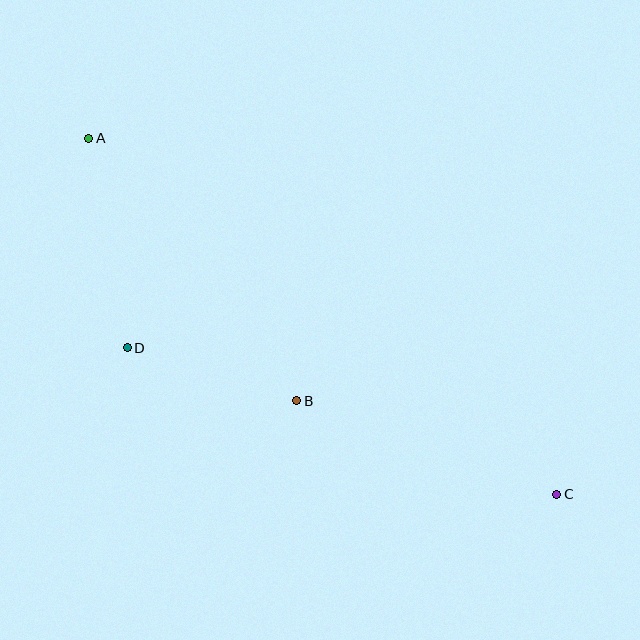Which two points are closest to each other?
Points B and D are closest to each other.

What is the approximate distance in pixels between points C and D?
The distance between C and D is approximately 454 pixels.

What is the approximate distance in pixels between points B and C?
The distance between B and C is approximately 276 pixels.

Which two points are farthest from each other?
Points A and C are farthest from each other.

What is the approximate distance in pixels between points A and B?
The distance between A and B is approximately 335 pixels.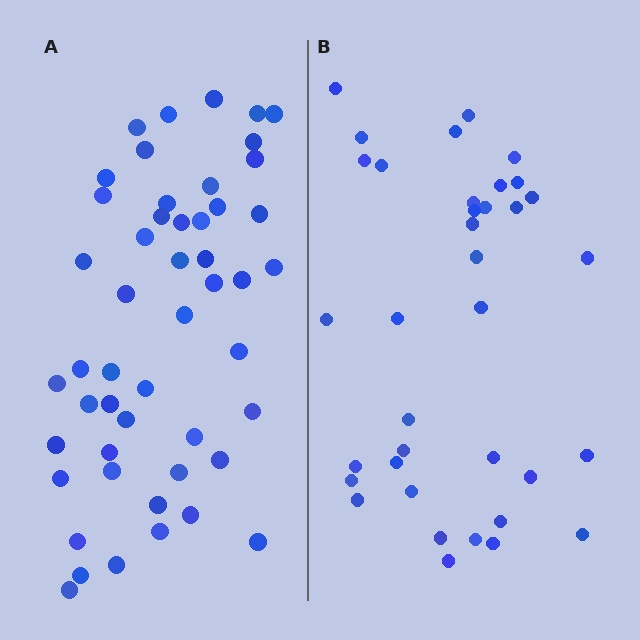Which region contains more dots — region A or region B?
Region A (the left region) has more dots.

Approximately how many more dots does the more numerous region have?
Region A has approximately 15 more dots than region B.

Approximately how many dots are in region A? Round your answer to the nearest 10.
About 50 dots.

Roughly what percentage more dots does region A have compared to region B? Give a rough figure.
About 40% more.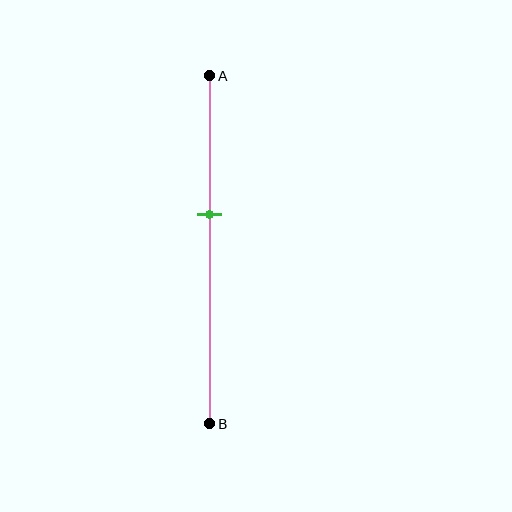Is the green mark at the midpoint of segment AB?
No, the mark is at about 40% from A, not at the 50% midpoint.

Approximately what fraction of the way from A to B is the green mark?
The green mark is approximately 40% of the way from A to B.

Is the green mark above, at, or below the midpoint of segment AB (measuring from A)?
The green mark is above the midpoint of segment AB.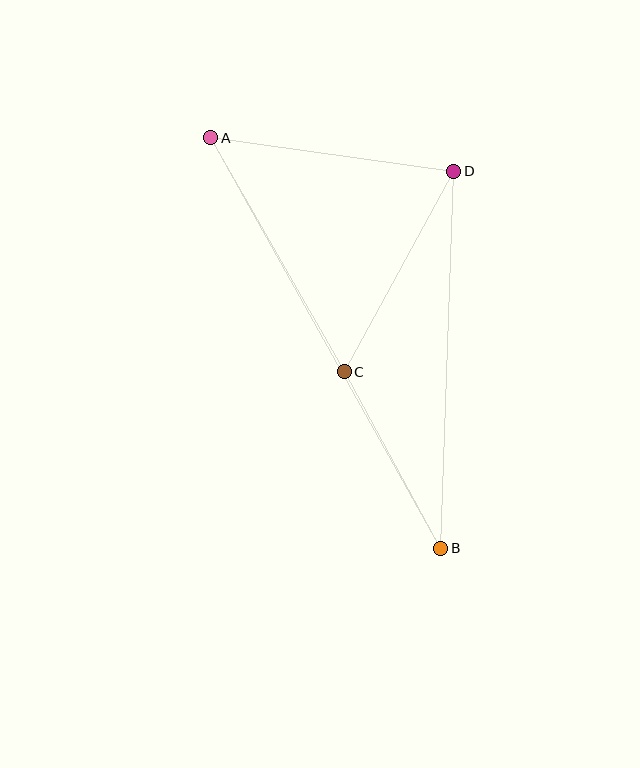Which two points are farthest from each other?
Points A and B are farthest from each other.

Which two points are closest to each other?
Points B and C are closest to each other.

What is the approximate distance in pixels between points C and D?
The distance between C and D is approximately 228 pixels.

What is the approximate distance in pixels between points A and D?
The distance between A and D is approximately 245 pixels.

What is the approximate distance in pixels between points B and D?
The distance between B and D is approximately 377 pixels.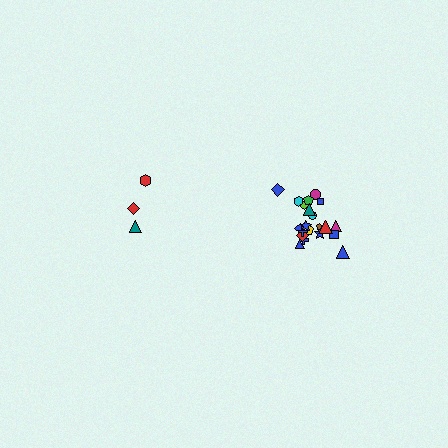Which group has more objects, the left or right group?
The right group.